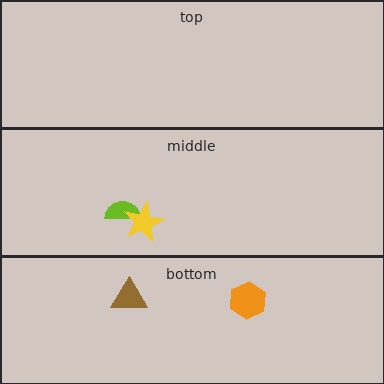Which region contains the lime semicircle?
The middle region.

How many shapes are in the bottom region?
2.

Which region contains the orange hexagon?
The bottom region.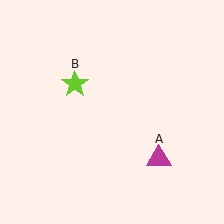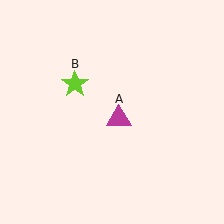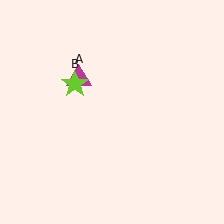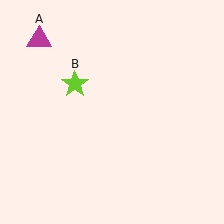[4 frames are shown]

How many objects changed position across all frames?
1 object changed position: magenta triangle (object A).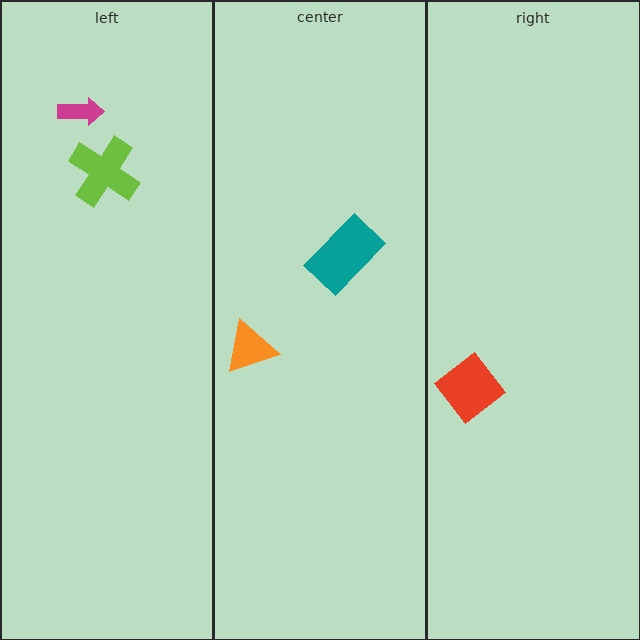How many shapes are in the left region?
2.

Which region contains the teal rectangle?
The center region.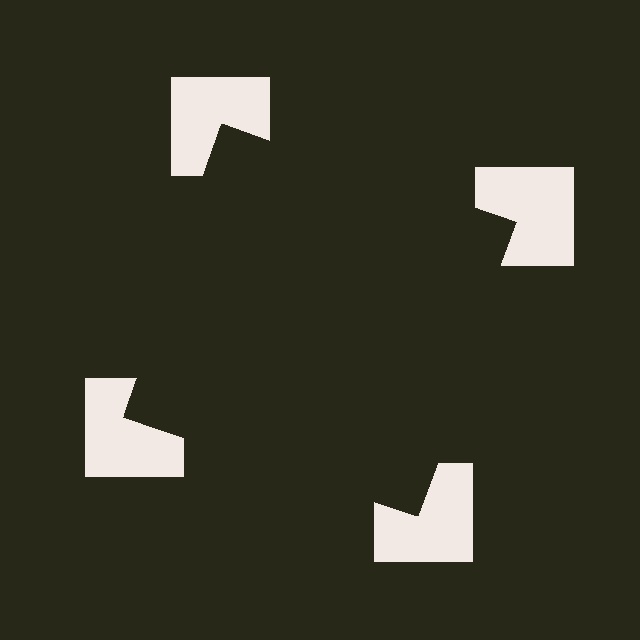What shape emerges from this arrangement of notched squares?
An illusory square — its edges are inferred from the aligned wedge cuts in the notched squares, not physically drawn.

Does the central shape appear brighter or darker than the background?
It typically appears slightly darker than the background, even though no actual brightness change is drawn.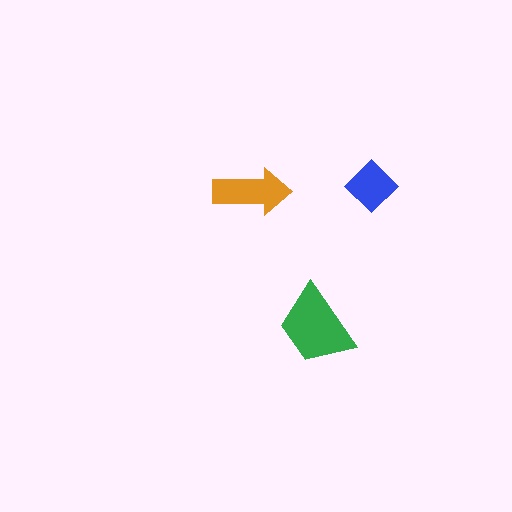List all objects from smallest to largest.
The blue diamond, the orange arrow, the green trapezoid.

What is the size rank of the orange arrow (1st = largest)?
2nd.